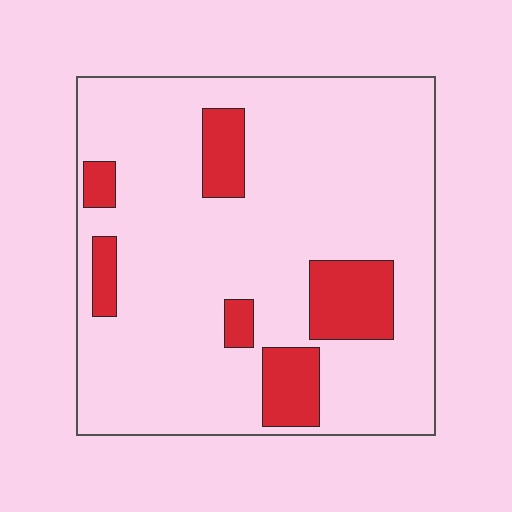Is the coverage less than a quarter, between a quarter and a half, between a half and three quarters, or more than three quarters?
Less than a quarter.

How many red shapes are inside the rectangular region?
6.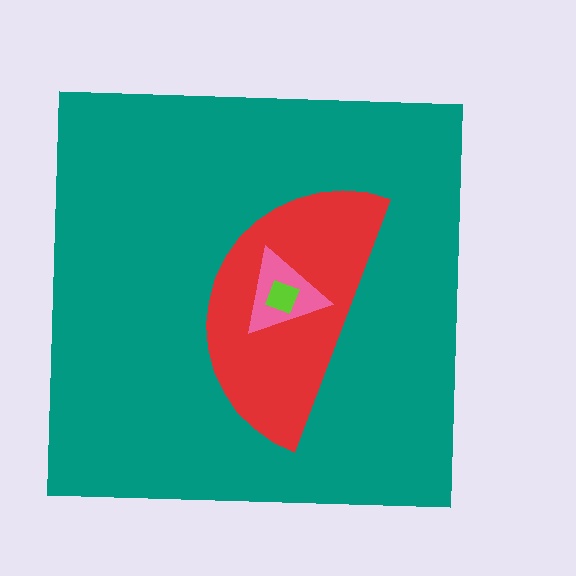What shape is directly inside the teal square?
The red semicircle.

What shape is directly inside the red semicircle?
The pink triangle.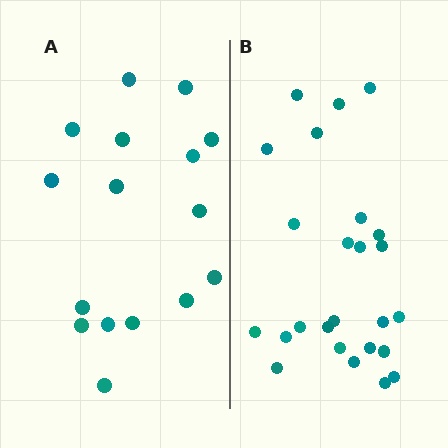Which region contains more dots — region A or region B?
Region B (the right region) has more dots.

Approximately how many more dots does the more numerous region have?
Region B has roughly 8 or so more dots than region A.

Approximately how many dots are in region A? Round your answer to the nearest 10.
About 20 dots. (The exact count is 16, which rounds to 20.)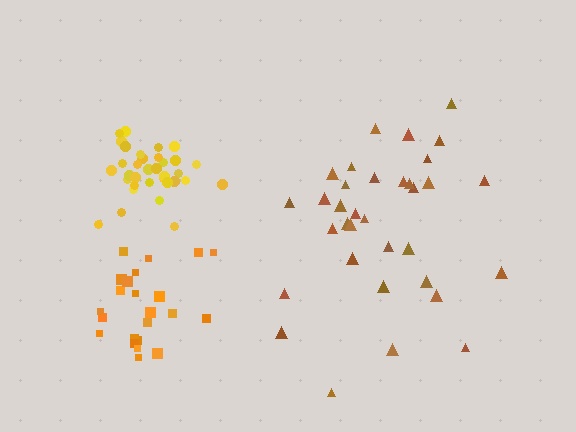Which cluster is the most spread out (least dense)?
Brown.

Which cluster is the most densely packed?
Yellow.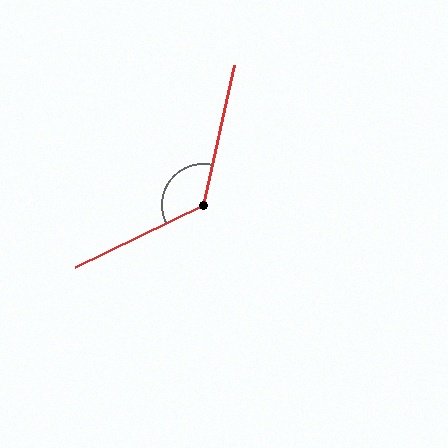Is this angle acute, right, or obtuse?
It is obtuse.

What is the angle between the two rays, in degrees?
Approximately 129 degrees.